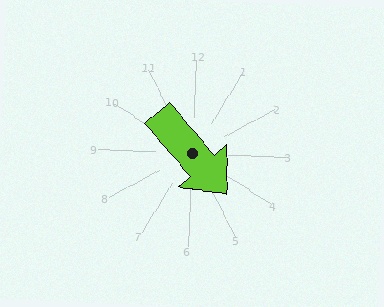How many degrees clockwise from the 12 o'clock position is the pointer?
Approximately 137 degrees.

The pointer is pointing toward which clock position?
Roughly 5 o'clock.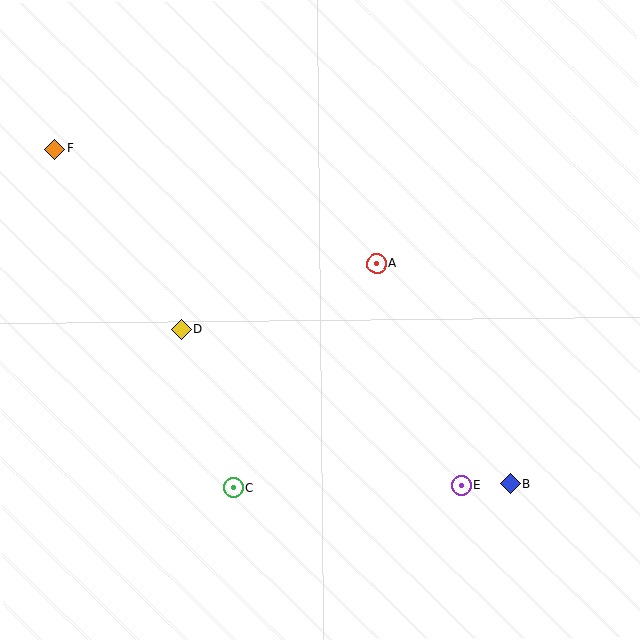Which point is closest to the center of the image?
Point A at (377, 264) is closest to the center.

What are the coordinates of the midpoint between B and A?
The midpoint between B and A is at (443, 374).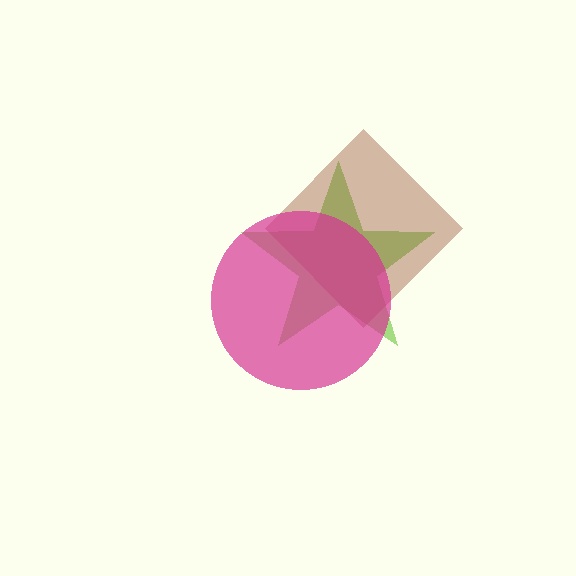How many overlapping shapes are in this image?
There are 3 overlapping shapes in the image.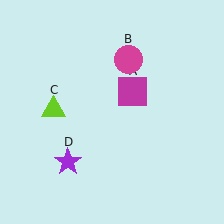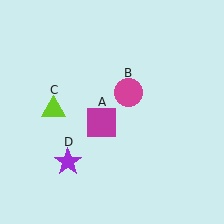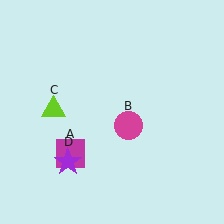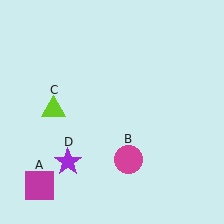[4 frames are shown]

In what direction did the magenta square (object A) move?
The magenta square (object A) moved down and to the left.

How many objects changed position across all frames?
2 objects changed position: magenta square (object A), magenta circle (object B).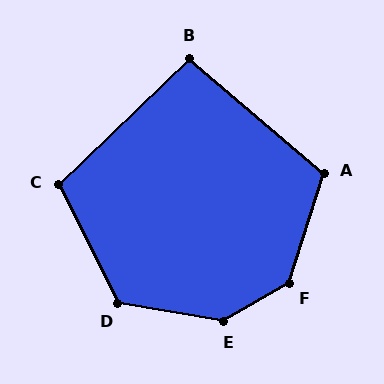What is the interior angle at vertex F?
Approximately 138 degrees (obtuse).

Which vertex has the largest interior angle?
E, at approximately 140 degrees.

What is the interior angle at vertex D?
Approximately 127 degrees (obtuse).